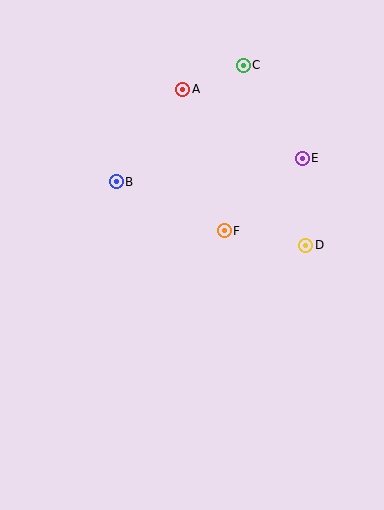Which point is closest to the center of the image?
Point F at (224, 231) is closest to the center.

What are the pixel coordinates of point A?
Point A is at (183, 89).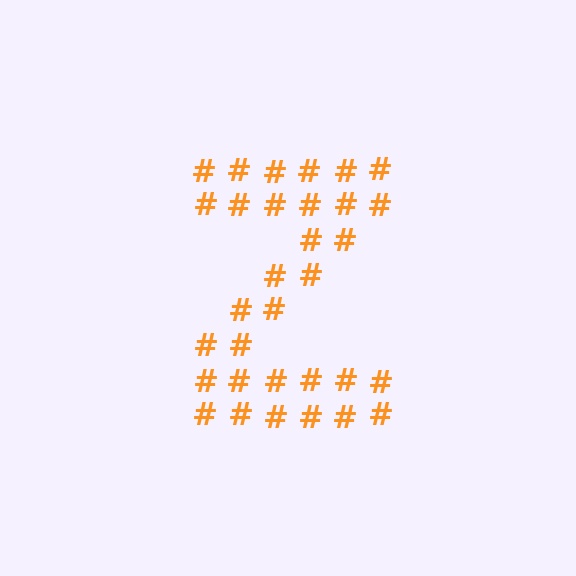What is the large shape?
The large shape is the letter Z.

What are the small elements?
The small elements are hash symbols.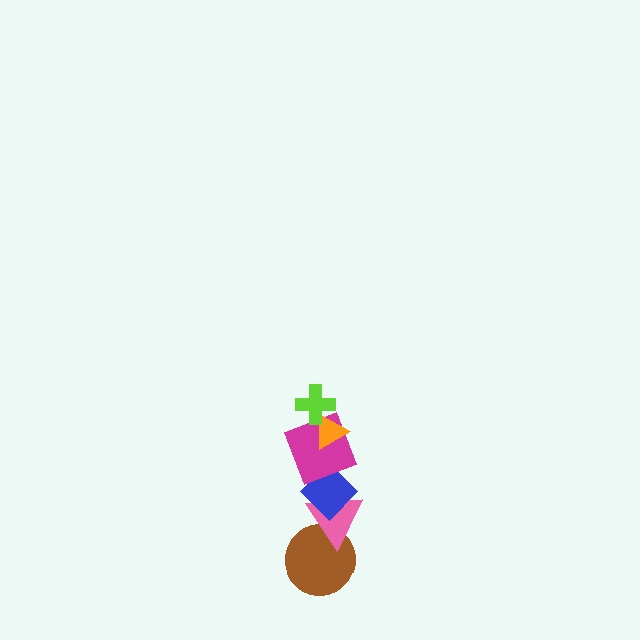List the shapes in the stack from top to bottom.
From top to bottom: the lime cross, the orange triangle, the magenta square, the blue diamond, the pink triangle, the brown circle.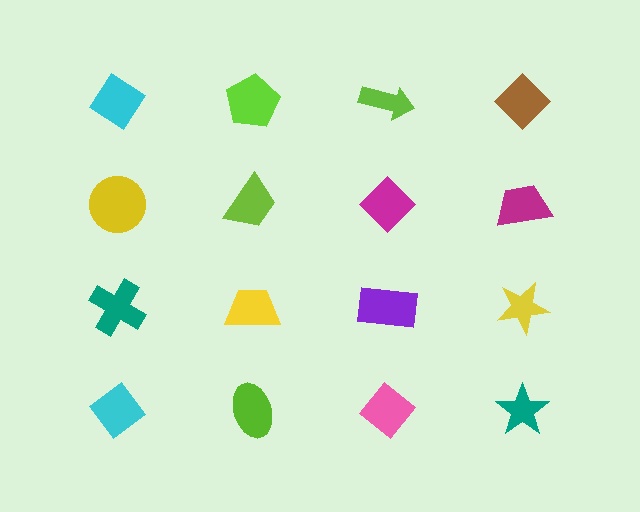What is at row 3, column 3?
A purple rectangle.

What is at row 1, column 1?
A cyan diamond.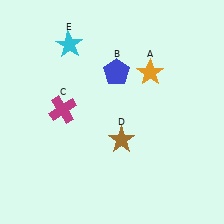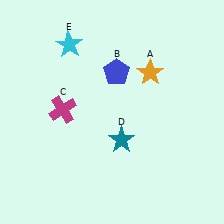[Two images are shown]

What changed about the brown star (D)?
In Image 1, D is brown. In Image 2, it changed to teal.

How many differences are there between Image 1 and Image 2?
There is 1 difference between the two images.